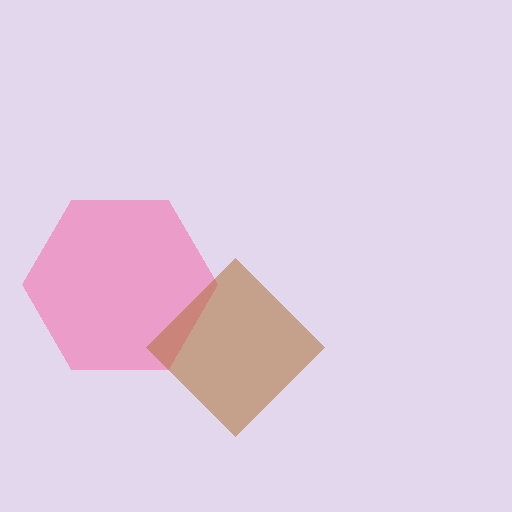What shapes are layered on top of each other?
The layered shapes are: a pink hexagon, a brown diamond.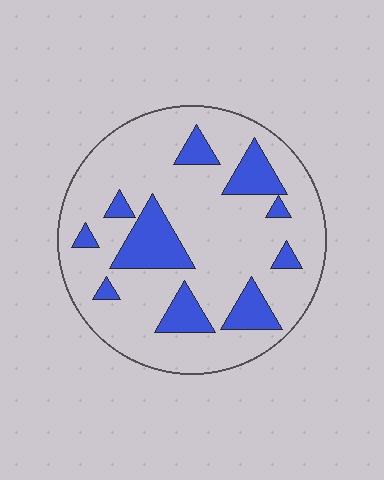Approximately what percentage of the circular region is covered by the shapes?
Approximately 20%.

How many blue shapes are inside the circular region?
10.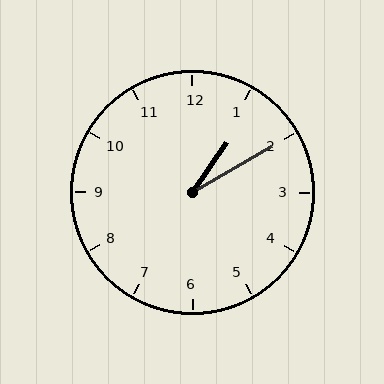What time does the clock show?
1:10.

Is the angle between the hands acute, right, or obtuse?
It is acute.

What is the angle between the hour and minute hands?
Approximately 25 degrees.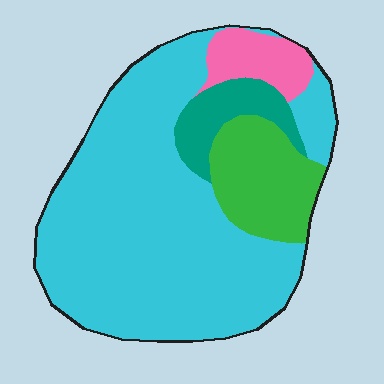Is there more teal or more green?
Green.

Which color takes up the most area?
Cyan, at roughly 70%.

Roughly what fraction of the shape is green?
Green takes up less than a quarter of the shape.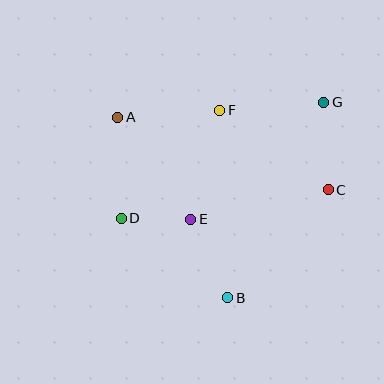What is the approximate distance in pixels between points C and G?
The distance between C and G is approximately 87 pixels.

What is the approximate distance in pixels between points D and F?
The distance between D and F is approximately 146 pixels.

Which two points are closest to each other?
Points D and E are closest to each other.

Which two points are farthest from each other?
Points D and G are farthest from each other.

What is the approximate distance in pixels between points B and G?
The distance between B and G is approximately 218 pixels.